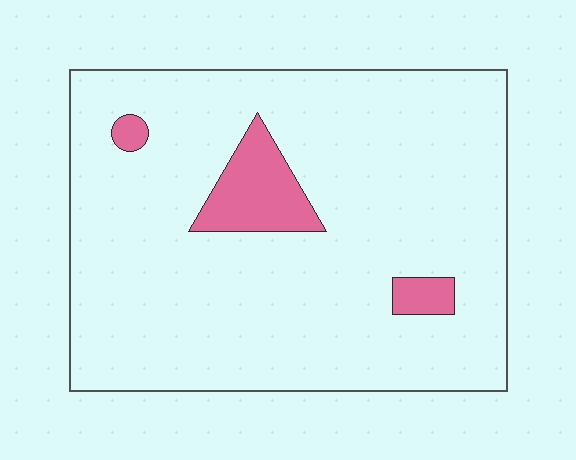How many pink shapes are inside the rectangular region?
3.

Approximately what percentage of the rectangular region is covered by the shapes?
Approximately 10%.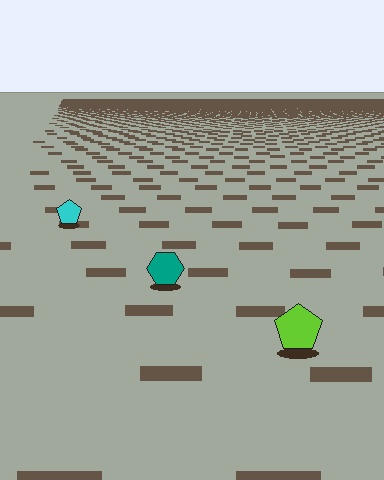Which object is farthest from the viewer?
The cyan pentagon is farthest from the viewer. It appears smaller and the ground texture around it is denser.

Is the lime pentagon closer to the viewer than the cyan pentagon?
Yes. The lime pentagon is closer — you can tell from the texture gradient: the ground texture is coarser near it.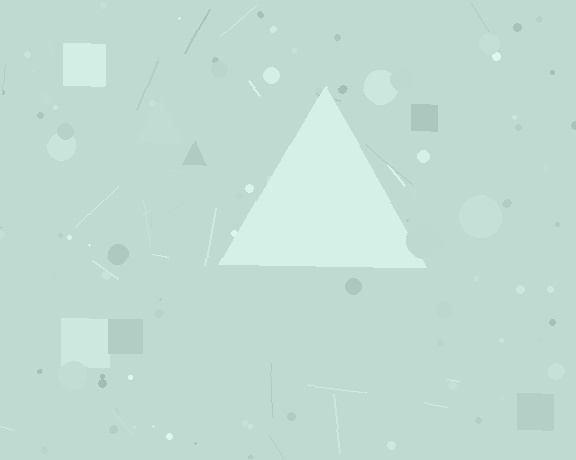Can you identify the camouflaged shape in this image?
The camouflaged shape is a triangle.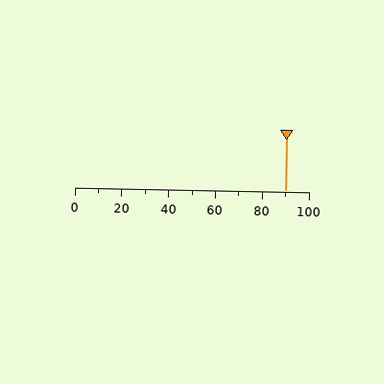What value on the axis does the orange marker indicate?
The marker indicates approximately 90.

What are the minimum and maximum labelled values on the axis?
The axis runs from 0 to 100.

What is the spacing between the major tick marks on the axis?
The major ticks are spaced 20 apart.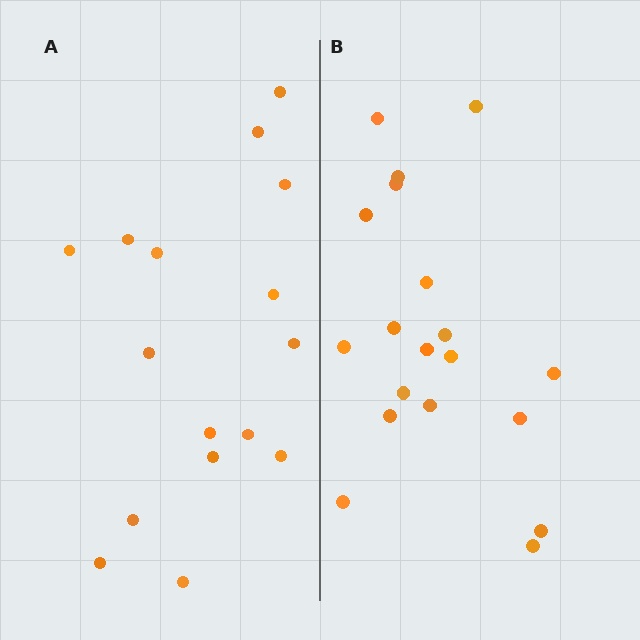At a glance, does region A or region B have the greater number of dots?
Region B (the right region) has more dots.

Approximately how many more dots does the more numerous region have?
Region B has just a few more — roughly 2 or 3 more dots than region A.